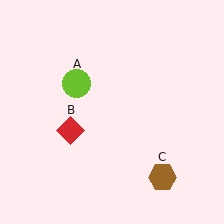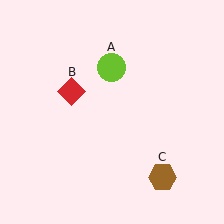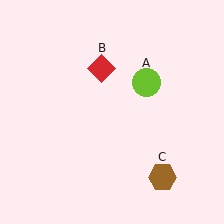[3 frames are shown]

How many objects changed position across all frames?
2 objects changed position: lime circle (object A), red diamond (object B).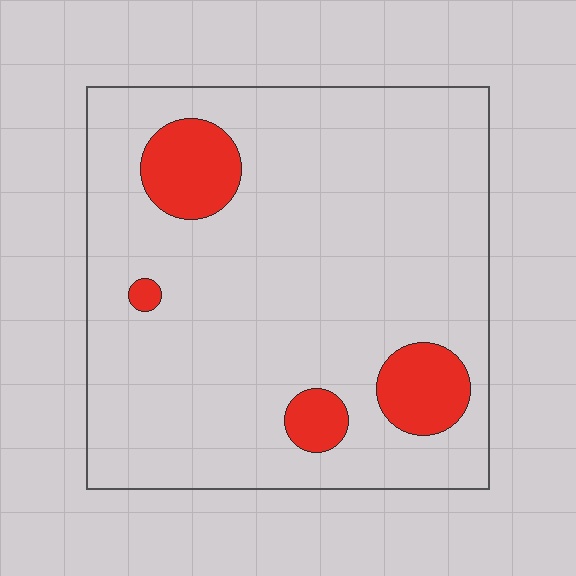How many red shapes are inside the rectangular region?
4.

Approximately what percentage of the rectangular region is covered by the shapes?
Approximately 10%.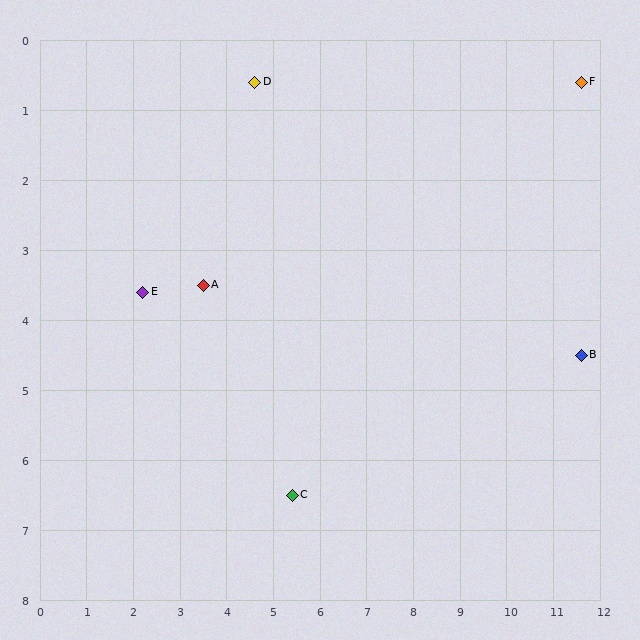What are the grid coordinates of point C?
Point C is at approximately (5.4, 6.5).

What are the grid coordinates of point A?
Point A is at approximately (3.5, 3.5).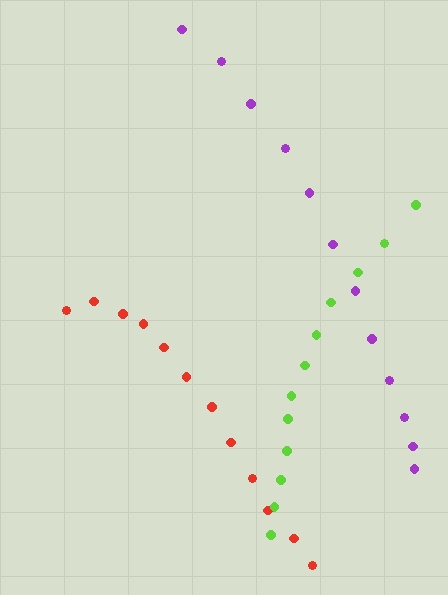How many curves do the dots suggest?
There are 3 distinct paths.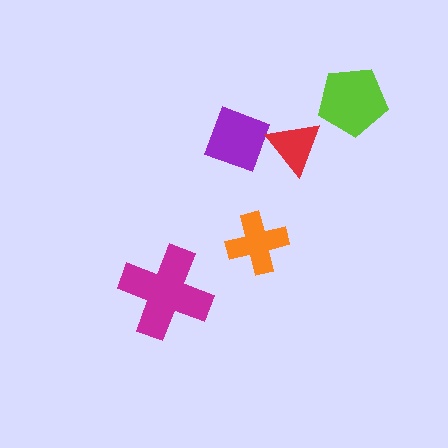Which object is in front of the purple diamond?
The red triangle is in front of the purple diamond.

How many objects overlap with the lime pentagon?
0 objects overlap with the lime pentagon.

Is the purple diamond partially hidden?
Yes, it is partially covered by another shape.